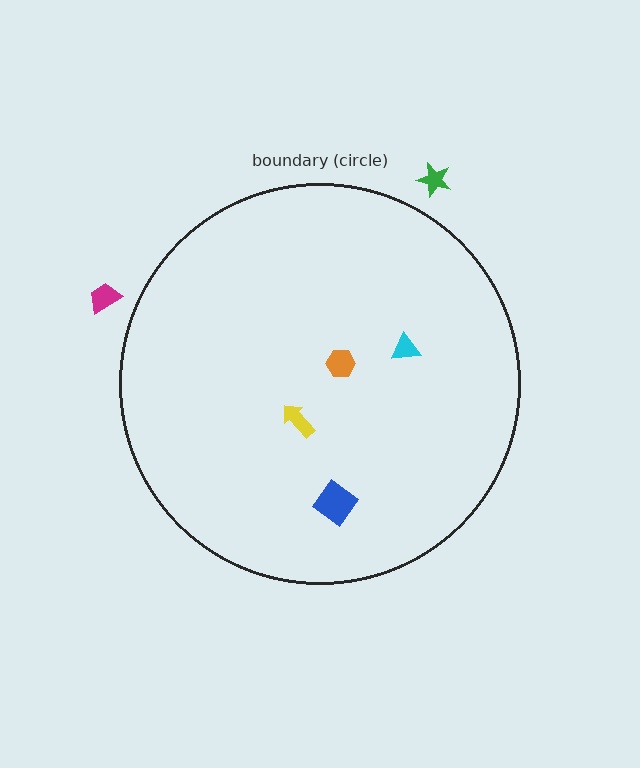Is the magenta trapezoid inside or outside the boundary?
Outside.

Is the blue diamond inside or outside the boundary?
Inside.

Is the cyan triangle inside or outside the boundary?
Inside.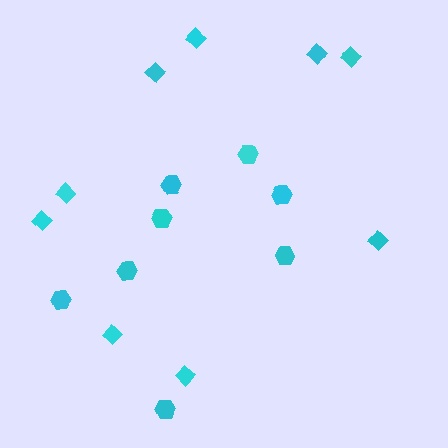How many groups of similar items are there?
There are 2 groups: one group of hexagons (8) and one group of diamonds (9).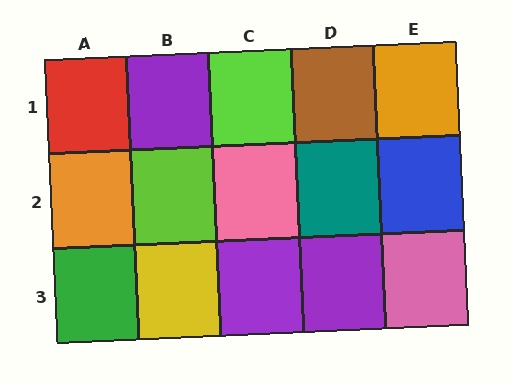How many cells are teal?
1 cell is teal.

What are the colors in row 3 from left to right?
Green, yellow, purple, purple, pink.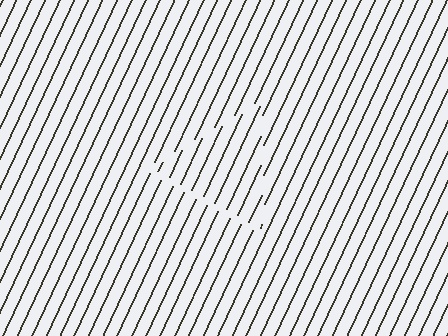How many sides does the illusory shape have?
3 sides — the line-ends trace a triangle.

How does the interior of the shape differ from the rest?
The interior of the shape contains the same grating, shifted by half a period — the contour is defined by the phase discontinuity where line-ends from the inner and outer gratings abut.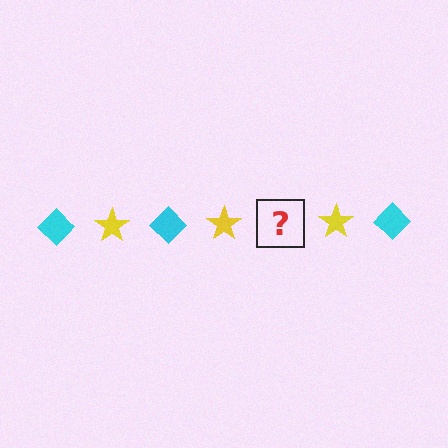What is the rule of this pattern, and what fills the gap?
The rule is that the pattern alternates between cyan diamond and yellow star. The gap should be filled with a cyan diamond.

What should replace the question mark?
The question mark should be replaced with a cyan diamond.